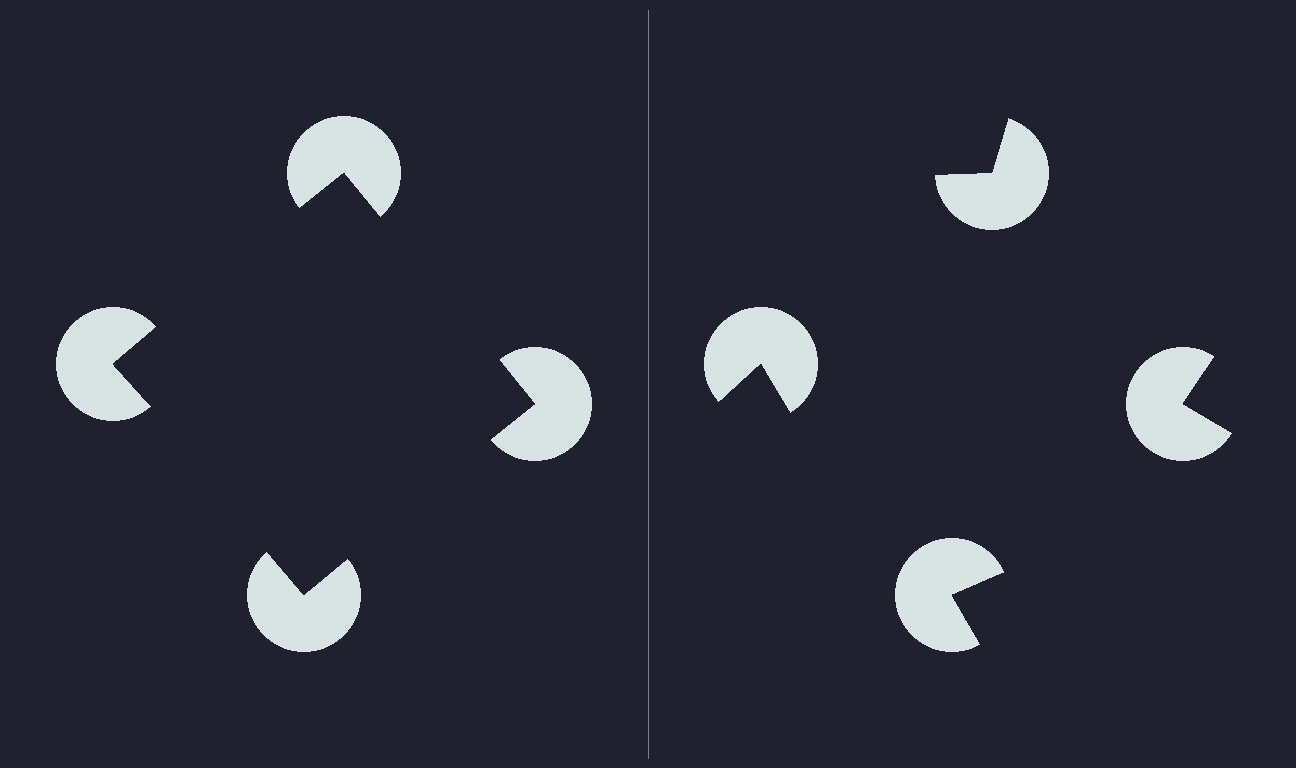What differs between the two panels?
The pac-man discs are positioned identically on both sides; only the wedge orientations differ. On the left they align to a square; on the right they are misaligned.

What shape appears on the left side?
An illusory square.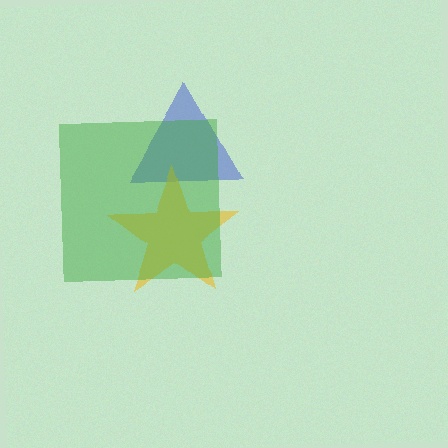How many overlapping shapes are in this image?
There are 3 overlapping shapes in the image.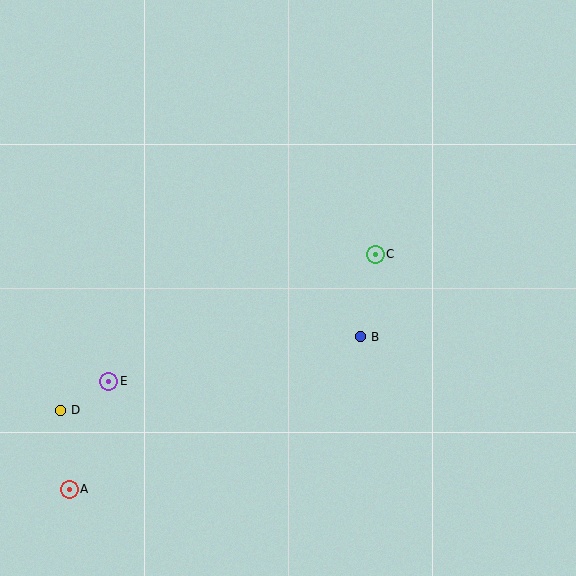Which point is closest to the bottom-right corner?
Point B is closest to the bottom-right corner.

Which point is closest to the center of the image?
Point B at (360, 337) is closest to the center.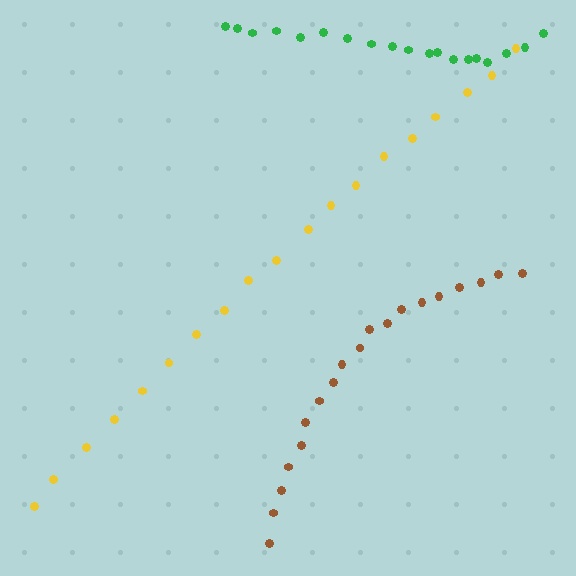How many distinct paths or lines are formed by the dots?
There are 3 distinct paths.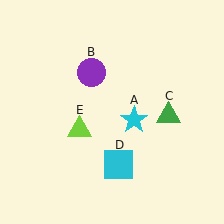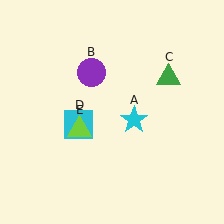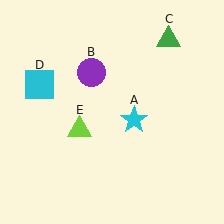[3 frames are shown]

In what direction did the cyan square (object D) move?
The cyan square (object D) moved up and to the left.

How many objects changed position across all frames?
2 objects changed position: green triangle (object C), cyan square (object D).